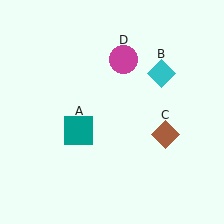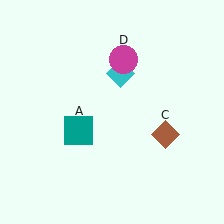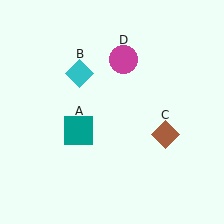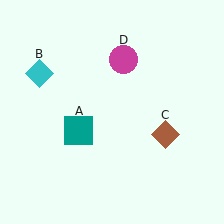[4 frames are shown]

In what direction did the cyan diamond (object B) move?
The cyan diamond (object B) moved left.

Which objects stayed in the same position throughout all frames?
Teal square (object A) and brown diamond (object C) and magenta circle (object D) remained stationary.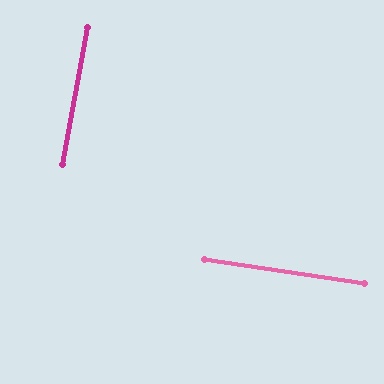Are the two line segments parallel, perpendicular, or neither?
Perpendicular — they meet at approximately 88°.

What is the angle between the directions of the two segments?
Approximately 88 degrees.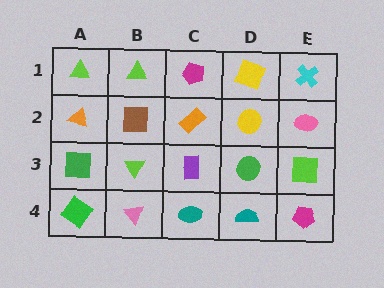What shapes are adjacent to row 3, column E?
A pink ellipse (row 2, column E), a magenta pentagon (row 4, column E), a green circle (row 3, column D).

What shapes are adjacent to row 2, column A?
A lime triangle (row 1, column A), a green square (row 3, column A), a brown square (row 2, column B).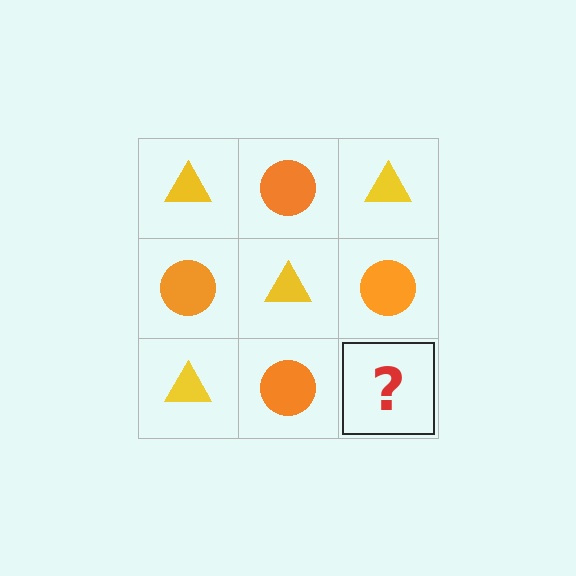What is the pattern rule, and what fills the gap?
The rule is that it alternates yellow triangle and orange circle in a checkerboard pattern. The gap should be filled with a yellow triangle.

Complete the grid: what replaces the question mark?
The question mark should be replaced with a yellow triangle.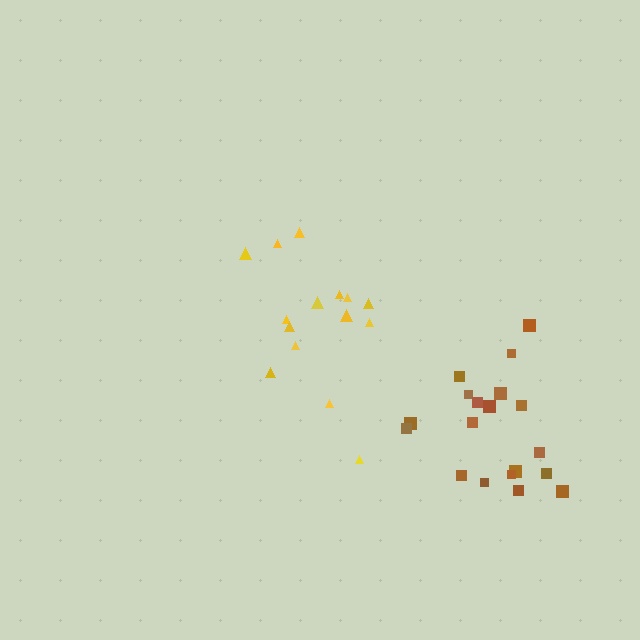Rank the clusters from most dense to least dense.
brown, yellow.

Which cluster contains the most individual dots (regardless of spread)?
Brown (19).